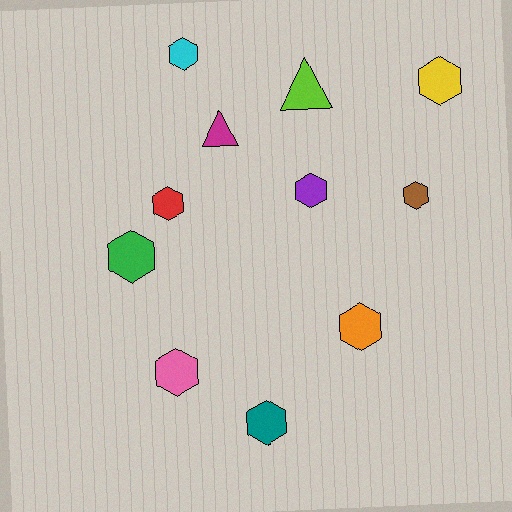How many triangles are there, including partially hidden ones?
There are 2 triangles.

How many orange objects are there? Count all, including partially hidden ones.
There is 1 orange object.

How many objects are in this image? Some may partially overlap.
There are 11 objects.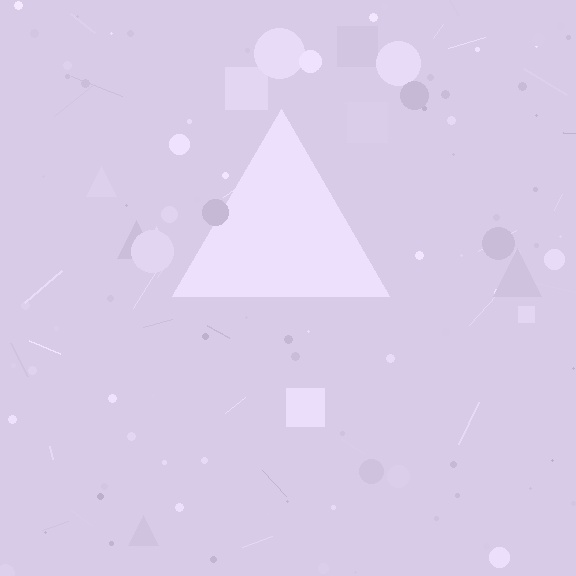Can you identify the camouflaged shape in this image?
The camouflaged shape is a triangle.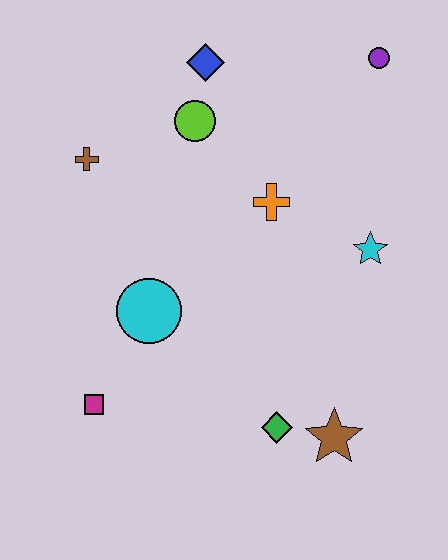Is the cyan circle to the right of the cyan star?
No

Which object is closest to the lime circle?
The blue diamond is closest to the lime circle.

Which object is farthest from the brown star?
The blue diamond is farthest from the brown star.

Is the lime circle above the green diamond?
Yes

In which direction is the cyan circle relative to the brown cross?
The cyan circle is below the brown cross.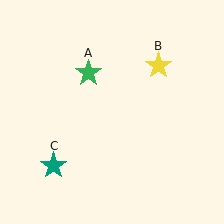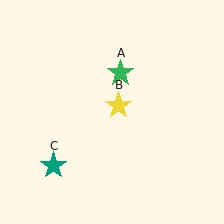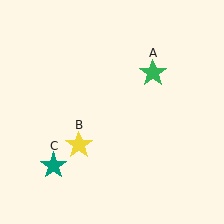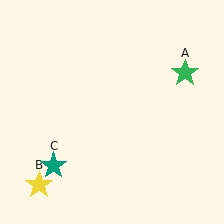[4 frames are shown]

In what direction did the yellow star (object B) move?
The yellow star (object B) moved down and to the left.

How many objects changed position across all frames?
2 objects changed position: green star (object A), yellow star (object B).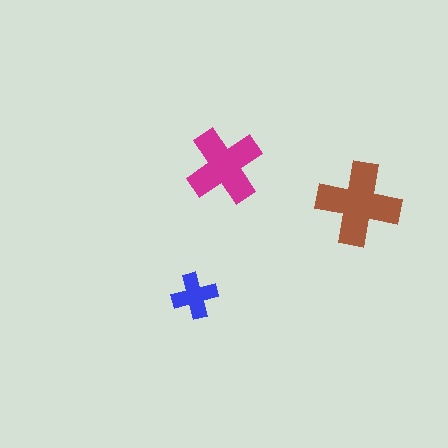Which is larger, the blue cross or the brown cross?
The brown one.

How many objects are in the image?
There are 3 objects in the image.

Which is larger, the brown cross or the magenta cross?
The brown one.